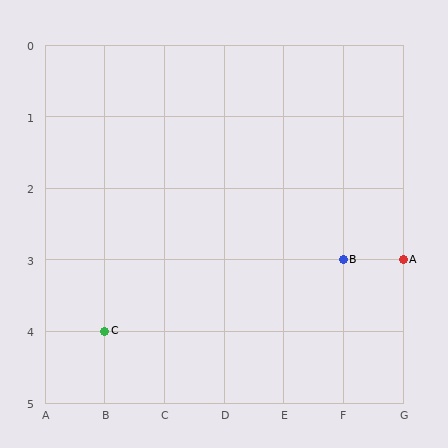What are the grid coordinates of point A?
Point A is at grid coordinates (G, 3).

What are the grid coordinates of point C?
Point C is at grid coordinates (B, 4).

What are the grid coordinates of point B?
Point B is at grid coordinates (F, 3).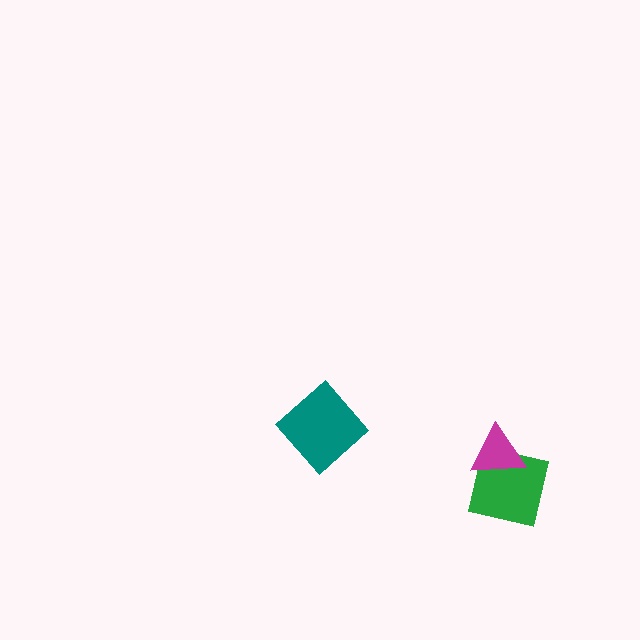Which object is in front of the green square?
The magenta triangle is in front of the green square.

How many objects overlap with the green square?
1 object overlaps with the green square.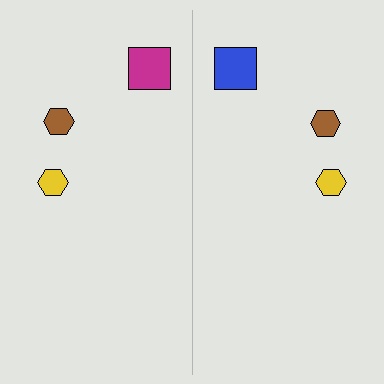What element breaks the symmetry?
The blue square on the right side breaks the symmetry — its mirror counterpart is magenta.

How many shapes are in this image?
There are 6 shapes in this image.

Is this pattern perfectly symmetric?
No, the pattern is not perfectly symmetric. The blue square on the right side breaks the symmetry — its mirror counterpart is magenta.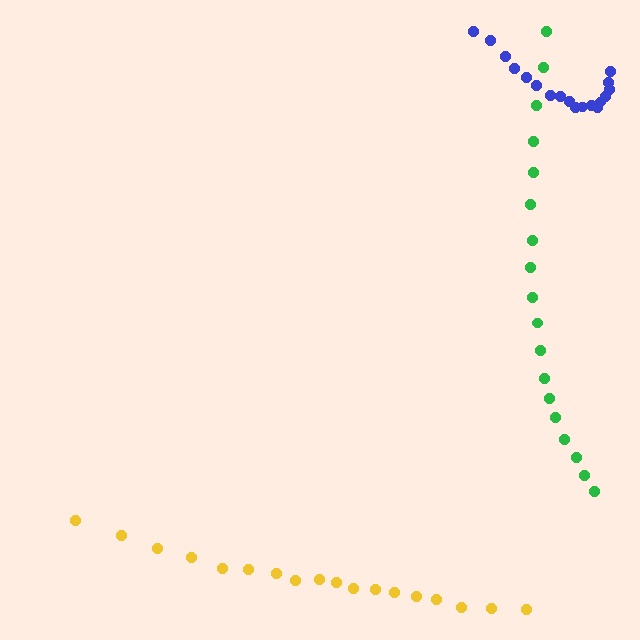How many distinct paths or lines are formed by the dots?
There are 3 distinct paths.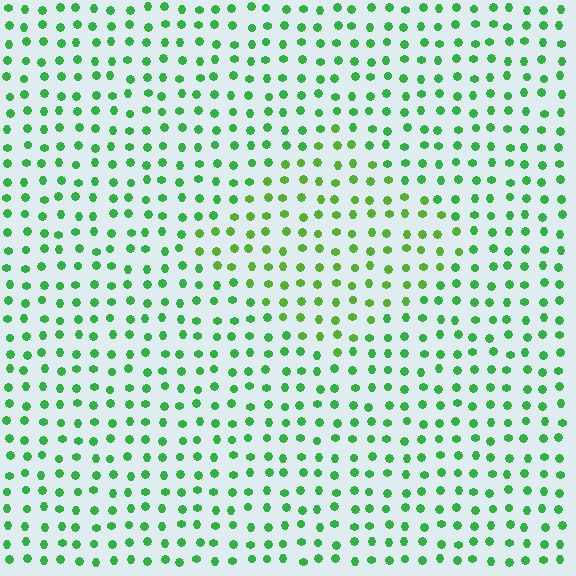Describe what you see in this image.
The image is filled with small green elements in a uniform arrangement. A diamond-shaped region is visible where the elements are tinted to a slightly different hue, forming a subtle color boundary.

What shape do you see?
I see a diamond.